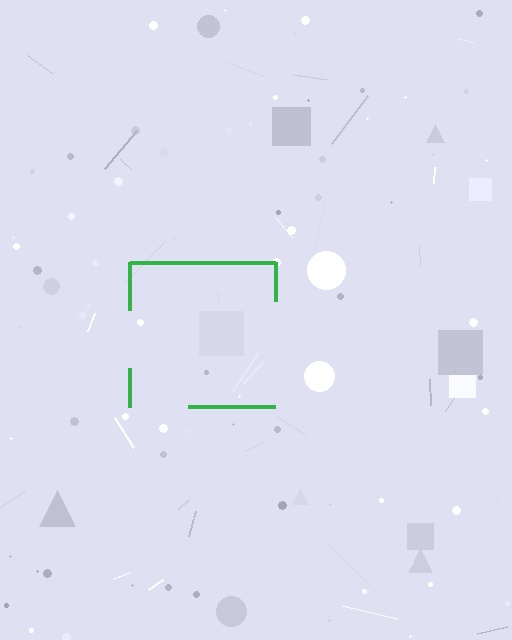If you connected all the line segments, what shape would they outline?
They would outline a square.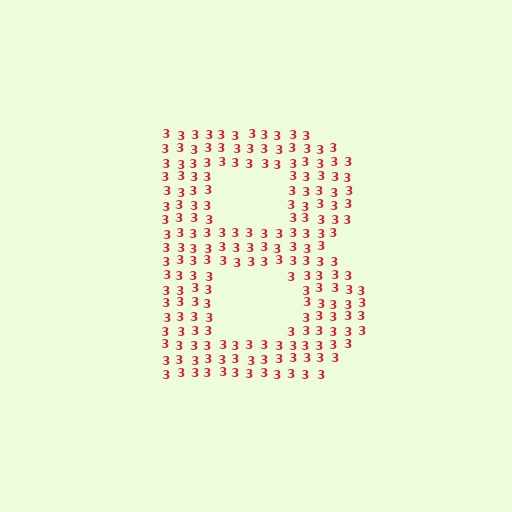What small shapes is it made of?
It is made of small digit 3's.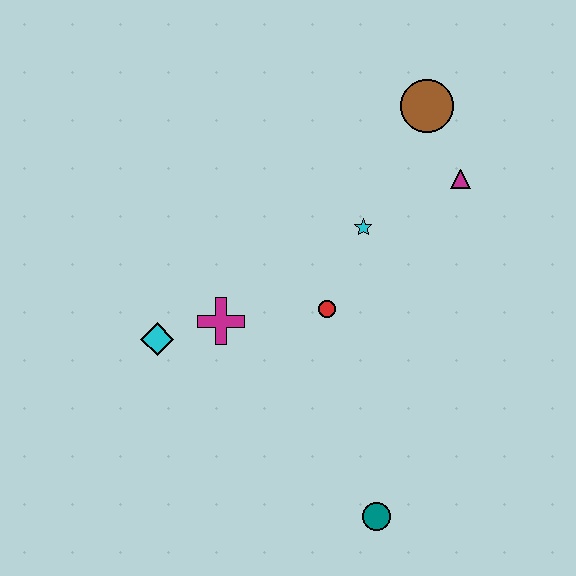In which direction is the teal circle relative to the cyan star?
The teal circle is below the cyan star.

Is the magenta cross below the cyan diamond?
No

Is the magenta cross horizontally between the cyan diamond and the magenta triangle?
Yes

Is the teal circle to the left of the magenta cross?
No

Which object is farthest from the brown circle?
The teal circle is farthest from the brown circle.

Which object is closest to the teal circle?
The red circle is closest to the teal circle.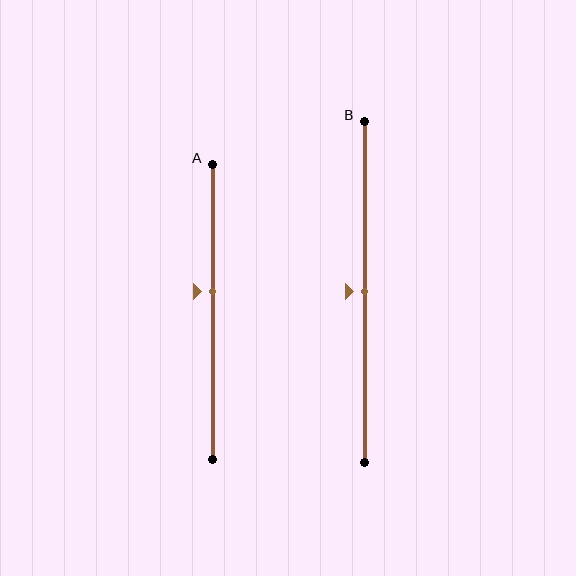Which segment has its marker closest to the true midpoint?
Segment B has its marker closest to the true midpoint.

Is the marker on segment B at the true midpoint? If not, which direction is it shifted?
Yes, the marker on segment B is at the true midpoint.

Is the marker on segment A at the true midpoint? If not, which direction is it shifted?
No, the marker on segment A is shifted upward by about 7% of the segment length.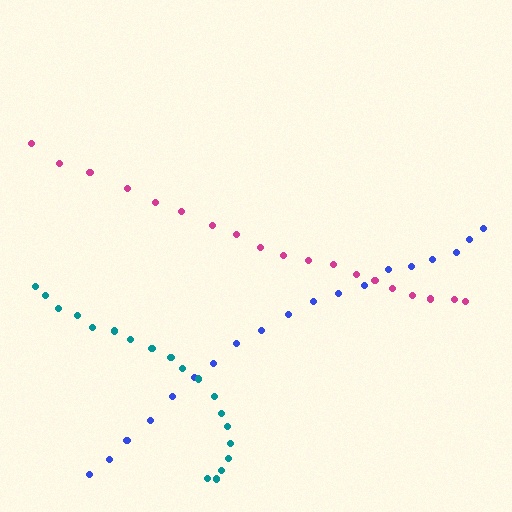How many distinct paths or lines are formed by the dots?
There are 3 distinct paths.